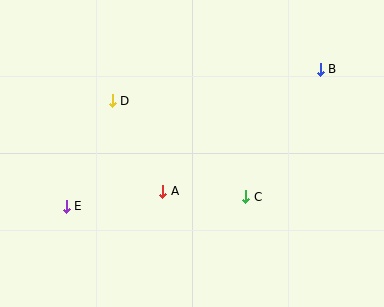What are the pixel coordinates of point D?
Point D is at (112, 101).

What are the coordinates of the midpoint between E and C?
The midpoint between E and C is at (156, 201).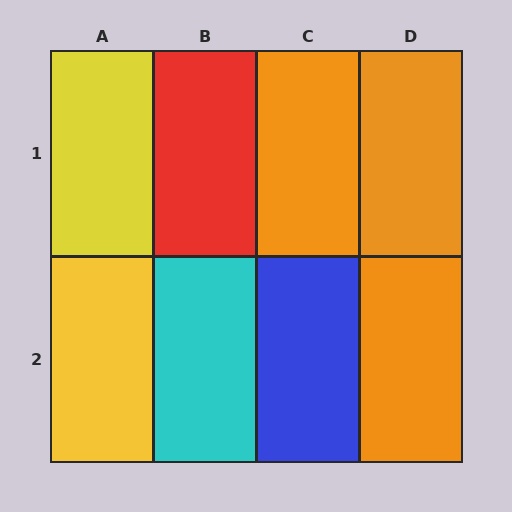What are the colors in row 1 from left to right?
Yellow, red, orange, orange.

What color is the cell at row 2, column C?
Blue.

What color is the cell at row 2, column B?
Cyan.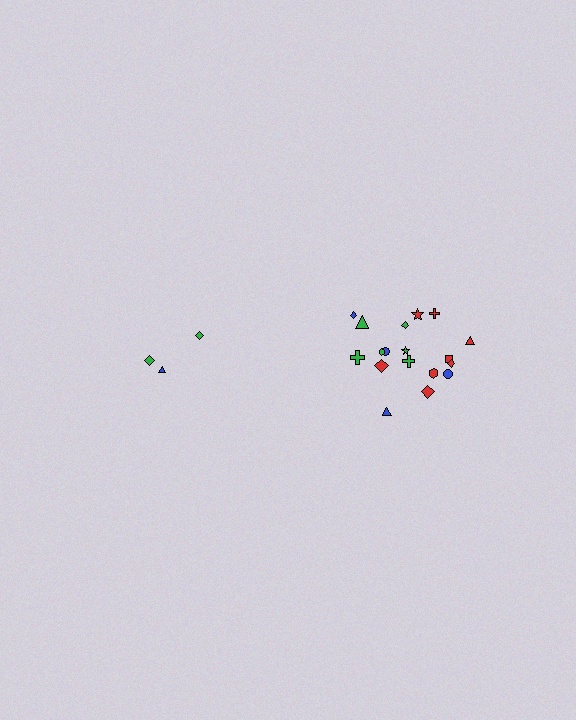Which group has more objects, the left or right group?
The right group.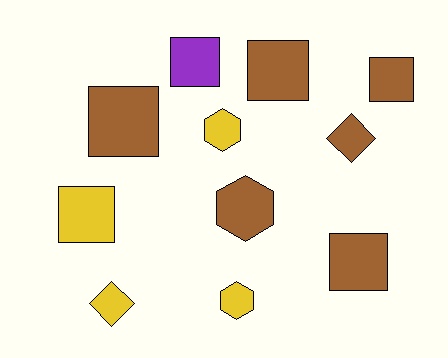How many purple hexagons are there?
There are no purple hexagons.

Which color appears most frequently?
Brown, with 6 objects.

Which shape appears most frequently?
Square, with 6 objects.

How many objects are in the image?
There are 11 objects.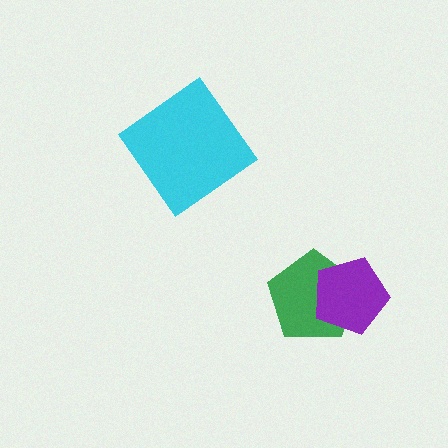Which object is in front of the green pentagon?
The purple pentagon is in front of the green pentagon.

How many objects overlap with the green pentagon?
1 object overlaps with the green pentagon.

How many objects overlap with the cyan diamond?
0 objects overlap with the cyan diamond.